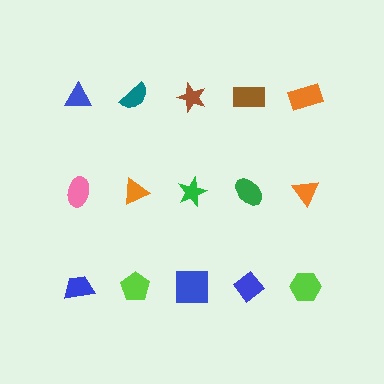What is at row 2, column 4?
A green ellipse.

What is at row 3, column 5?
A lime hexagon.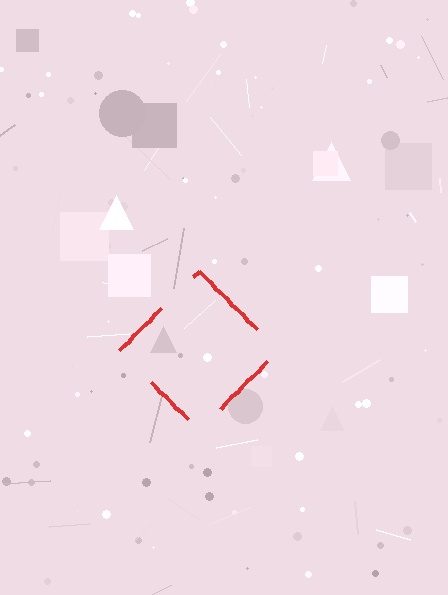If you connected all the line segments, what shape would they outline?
They would outline a diamond.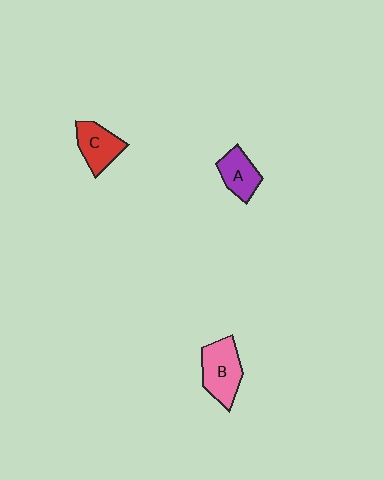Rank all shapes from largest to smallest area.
From largest to smallest: B (pink), C (red), A (purple).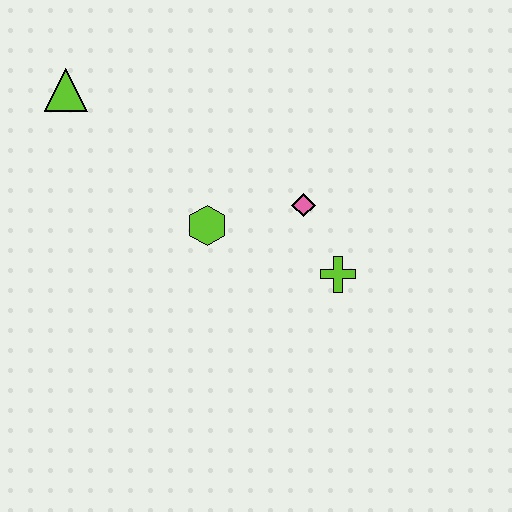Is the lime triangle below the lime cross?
No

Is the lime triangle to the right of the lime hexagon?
No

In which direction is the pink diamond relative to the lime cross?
The pink diamond is above the lime cross.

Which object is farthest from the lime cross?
The lime triangle is farthest from the lime cross.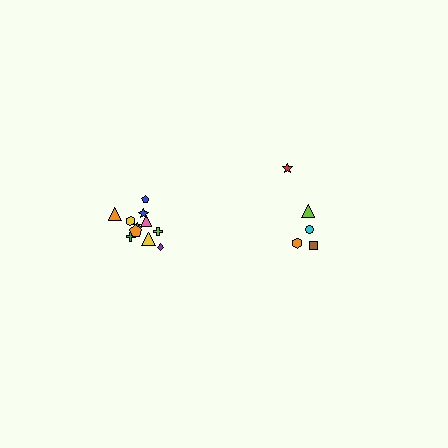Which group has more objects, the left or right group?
The left group.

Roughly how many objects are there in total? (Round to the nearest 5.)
Roughly 15 objects in total.